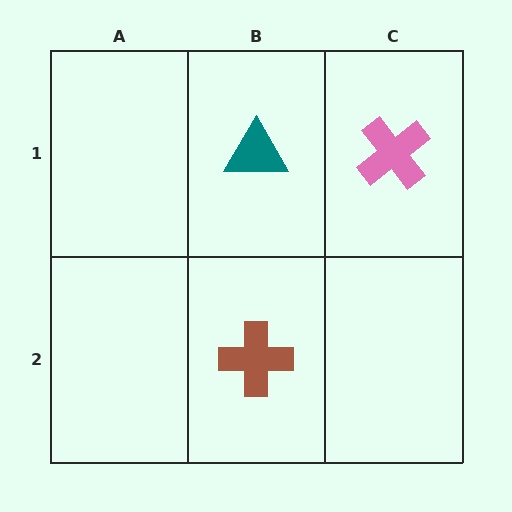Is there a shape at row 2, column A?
No, that cell is empty.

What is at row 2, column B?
A brown cross.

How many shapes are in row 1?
2 shapes.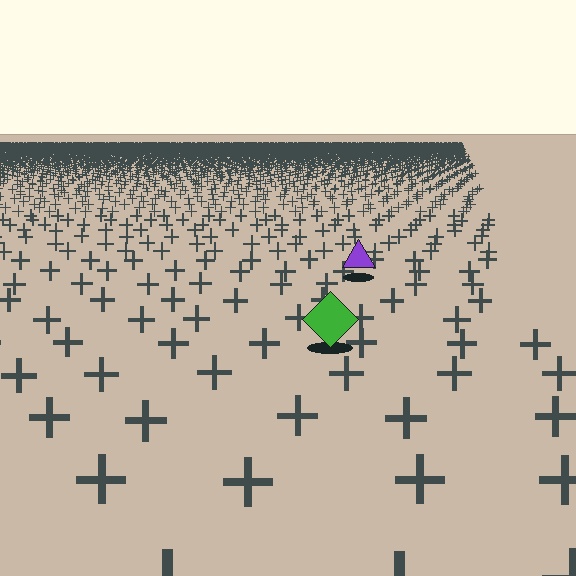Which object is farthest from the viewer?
The purple triangle is farthest from the viewer. It appears smaller and the ground texture around it is denser.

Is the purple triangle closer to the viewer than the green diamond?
No. The green diamond is closer — you can tell from the texture gradient: the ground texture is coarser near it.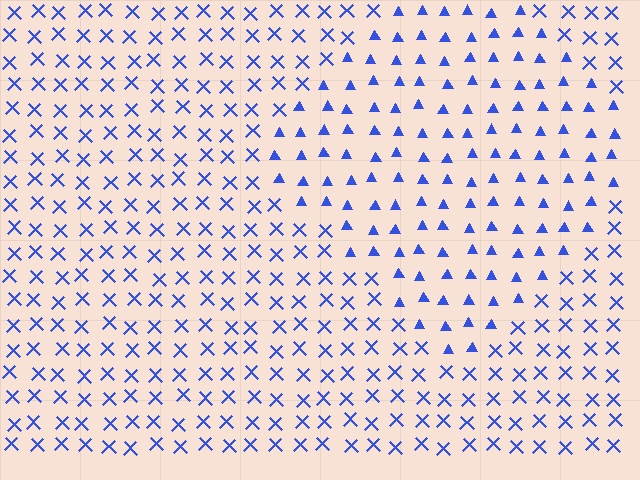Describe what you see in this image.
The image is filled with small blue elements arranged in a uniform grid. A diamond-shaped region contains triangles, while the surrounding area contains X marks. The boundary is defined purely by the change in element shape.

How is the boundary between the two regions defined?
The boundary is defined by a change in element shape: triangles inside vs. X marks outside. All elements share the same color and spacing.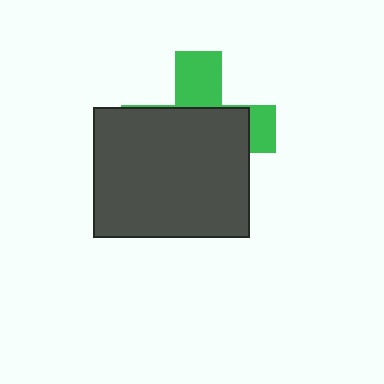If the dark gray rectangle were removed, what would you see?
You would see the complete green cross.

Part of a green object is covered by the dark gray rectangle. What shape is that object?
It is a cross.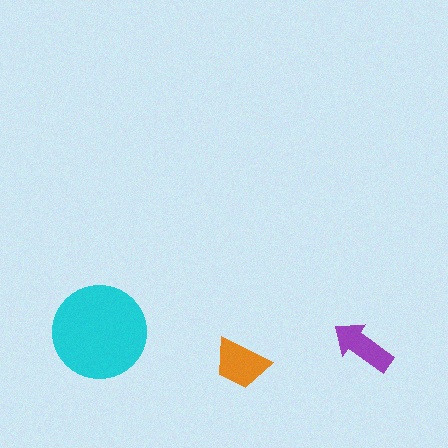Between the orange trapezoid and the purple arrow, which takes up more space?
The orange trapezoid.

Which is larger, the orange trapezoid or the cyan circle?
The cyan circle.